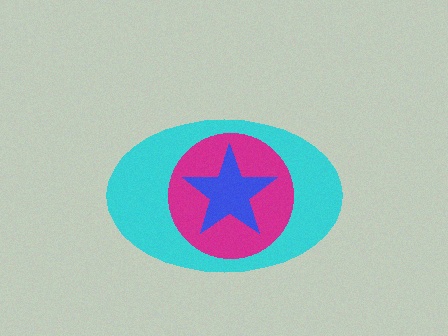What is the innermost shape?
The blue star.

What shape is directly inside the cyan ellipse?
The magenta circle.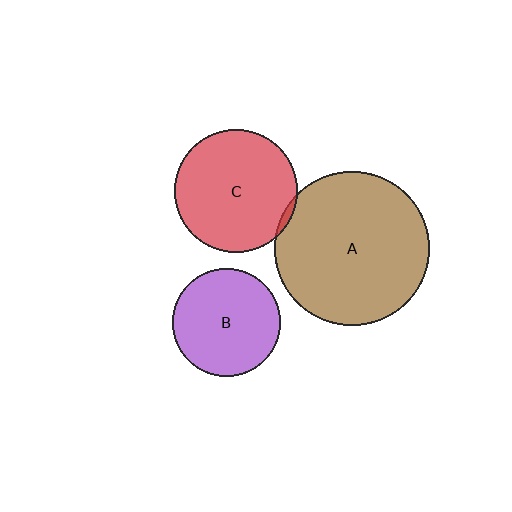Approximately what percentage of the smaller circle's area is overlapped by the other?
Approximately 5%.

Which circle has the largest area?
Circle A (brown).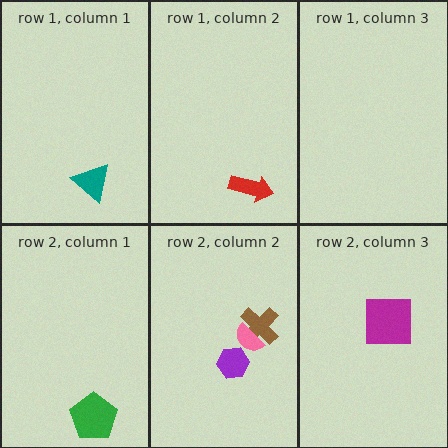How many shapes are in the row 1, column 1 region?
1.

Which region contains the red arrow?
The row 1, column 2 region.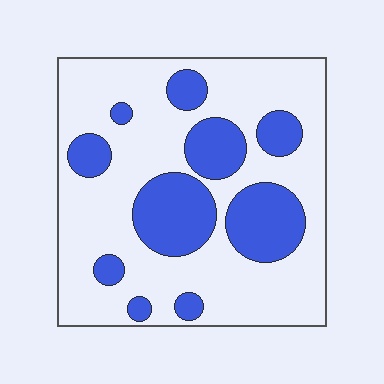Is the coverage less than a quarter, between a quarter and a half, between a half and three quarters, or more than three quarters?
Between a quarter and a half.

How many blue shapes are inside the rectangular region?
10.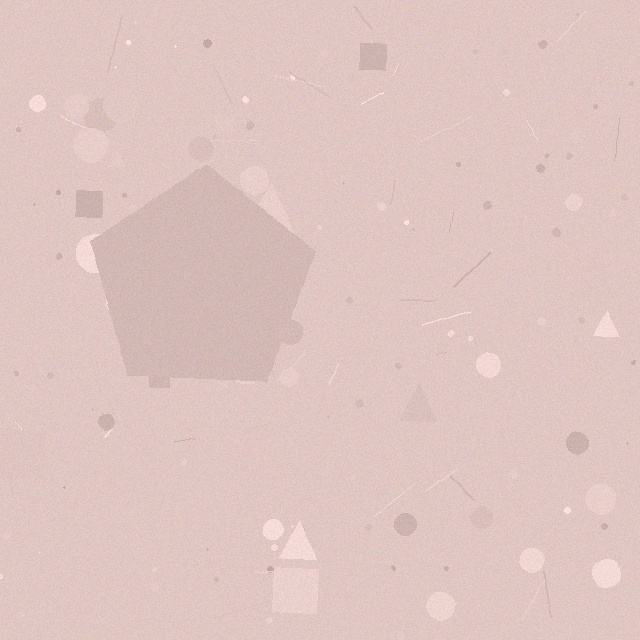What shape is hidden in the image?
A pentagon is hidden in the image.